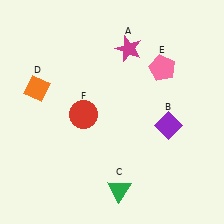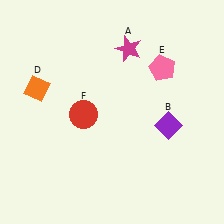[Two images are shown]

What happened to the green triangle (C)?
The green triangle (C) was removed in Image 2. It was in the bottom-right area of Image 1.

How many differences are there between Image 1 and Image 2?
There is 1 difference between the two images.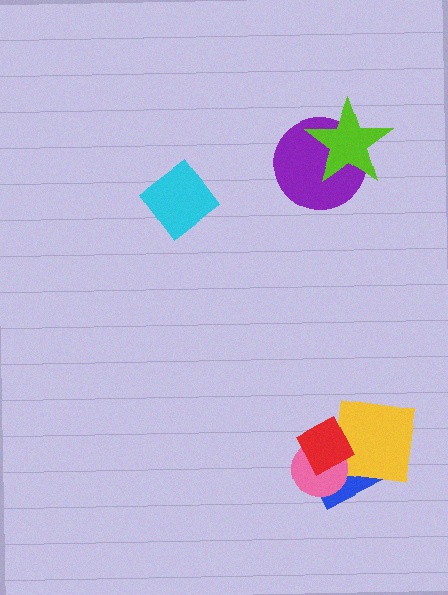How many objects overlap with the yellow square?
2 objects overlap with the yellow square.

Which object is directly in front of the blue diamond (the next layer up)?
The yellow square is directly in front of the blue diamond.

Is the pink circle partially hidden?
Yes, it is partially covered by another shape.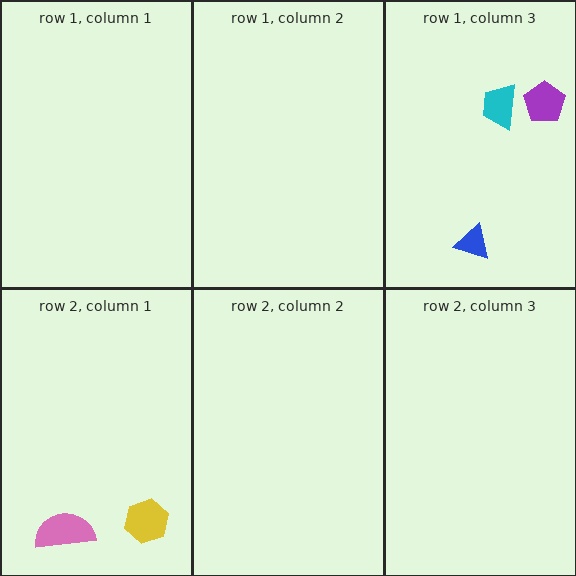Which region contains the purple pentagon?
The row 1, column 3 region.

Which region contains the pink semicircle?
The row 2, column 1 region.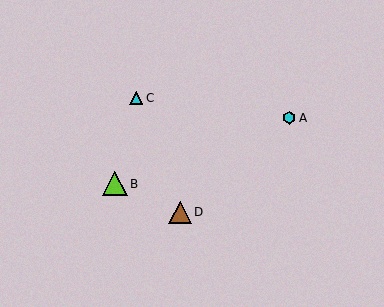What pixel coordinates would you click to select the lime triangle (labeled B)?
Click at (115, 184) to select the lime triangle B.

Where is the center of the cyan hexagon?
The center of the cyan hexagon is at (289, 118).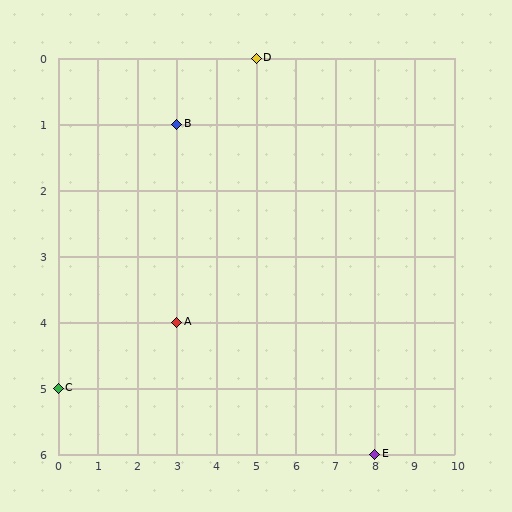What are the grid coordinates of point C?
Point C is at grid coordinates (0, 5).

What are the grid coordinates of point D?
Point D is at grid coordinates (5, 0).